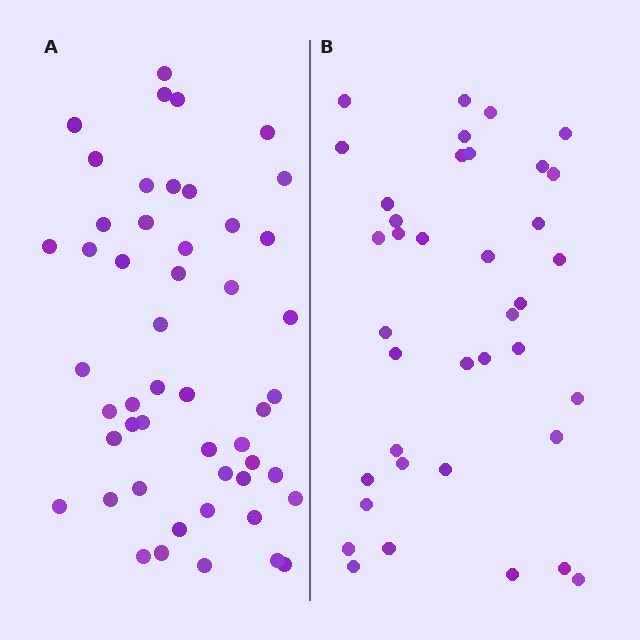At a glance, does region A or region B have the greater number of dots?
Region A (the left region) has more dots.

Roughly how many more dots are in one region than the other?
Region A has roughly 12 or so more dots than region B.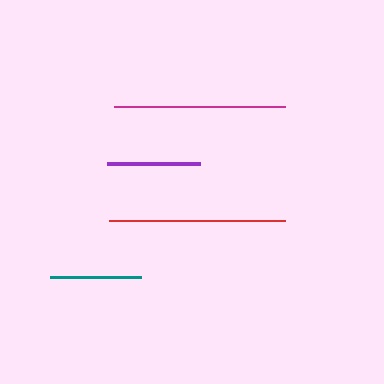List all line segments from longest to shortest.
From longest to shortest: red, magenta, purple, teal.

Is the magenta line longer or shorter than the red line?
The red line is longer than the magenta line.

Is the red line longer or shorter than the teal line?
The red line is longer than the teal line.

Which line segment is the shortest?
The teal line is the shortest at approximately 91 pixels.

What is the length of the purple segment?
The purple segment is approximately 93 pixels long.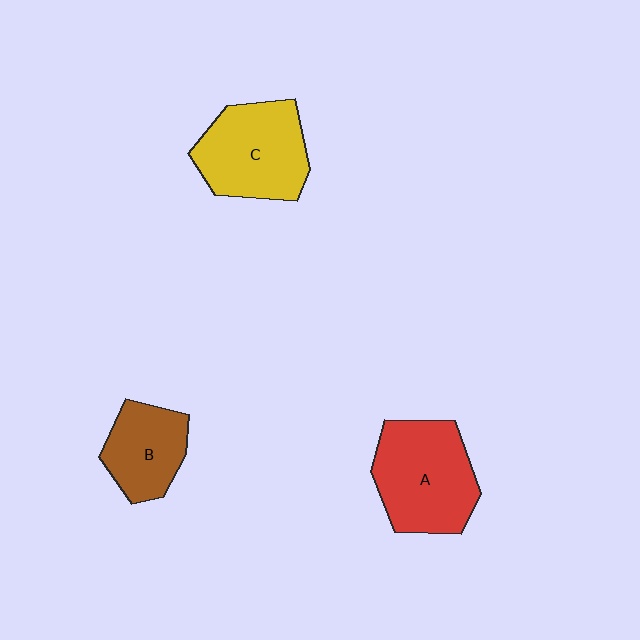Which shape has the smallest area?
Shape B (brown).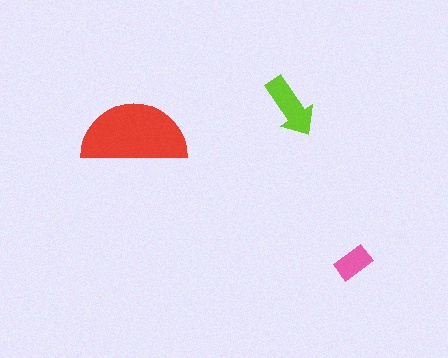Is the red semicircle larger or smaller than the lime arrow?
Larger.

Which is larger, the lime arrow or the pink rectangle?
The lime arrow.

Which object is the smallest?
The pink rectangle.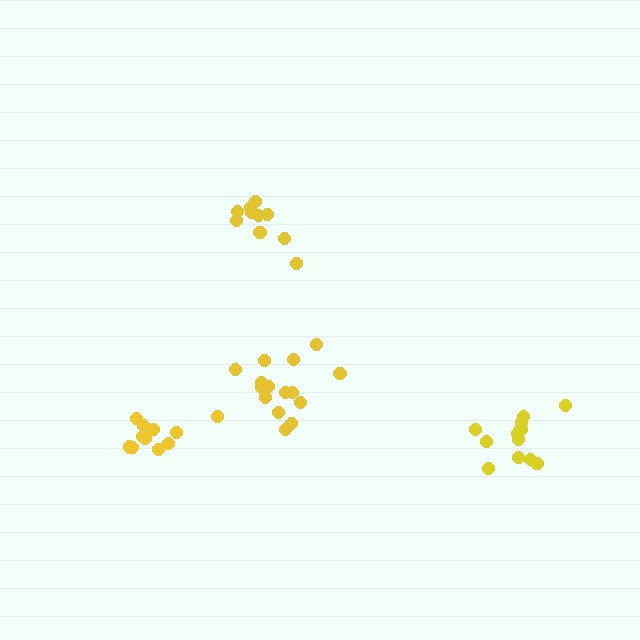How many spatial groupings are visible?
There are 4 spatial groupings.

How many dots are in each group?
Group 1: 13 dots, Group 2: 10 dots, Group 3: 15 dots, Group 4: 11 dots (49 total).